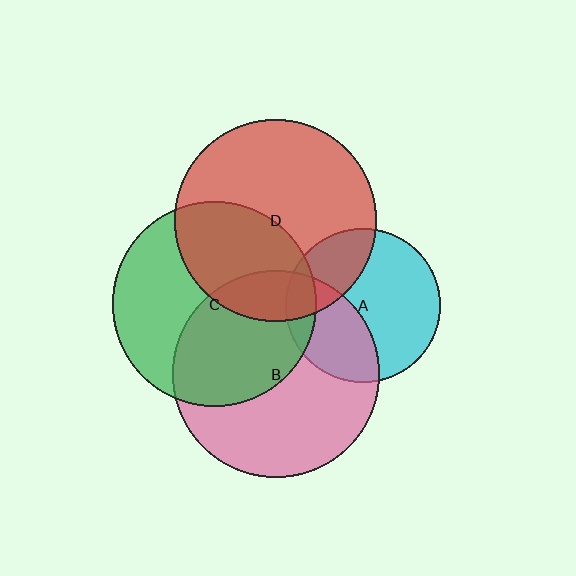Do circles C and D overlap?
Yes.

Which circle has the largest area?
Circle B (pink).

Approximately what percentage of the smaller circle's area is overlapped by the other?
Approximately 40%.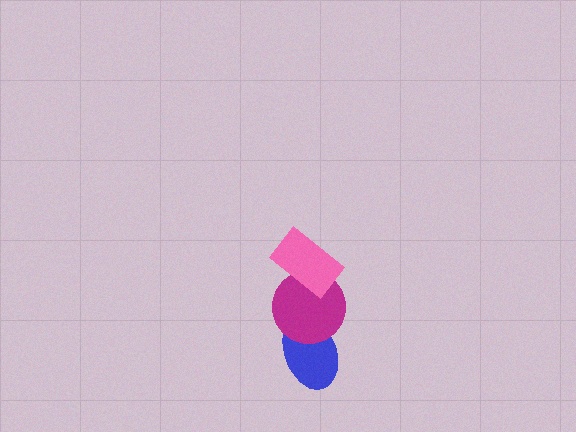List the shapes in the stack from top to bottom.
From top to bottom: the pink rectangle, the magenta circle, the blue ellipse.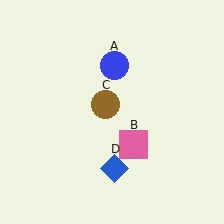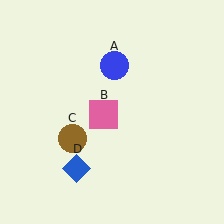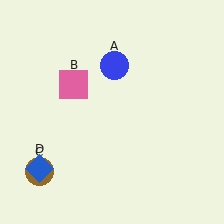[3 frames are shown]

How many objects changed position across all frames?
3 objects changed position: pink square (object B), brown circle (object C), blue diamond (object D).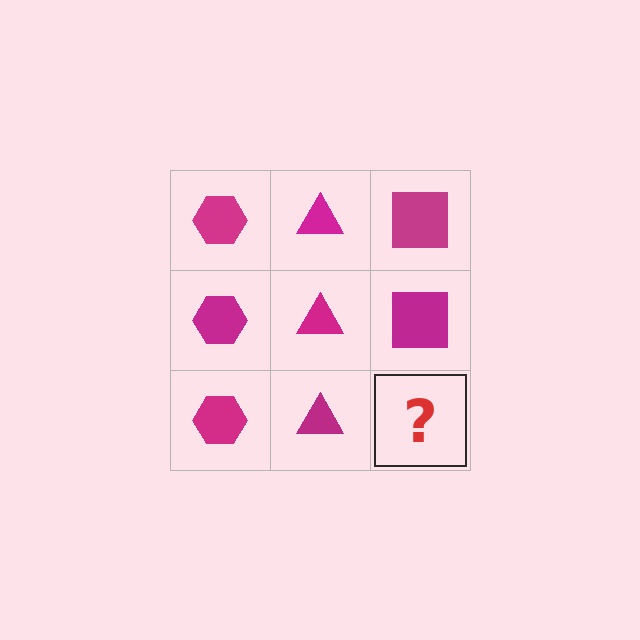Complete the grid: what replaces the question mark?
The question mark should be replaced with a magenta square.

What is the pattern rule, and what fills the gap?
The rule is that each column has a consistent shape. The gap should be filled with a magenta square.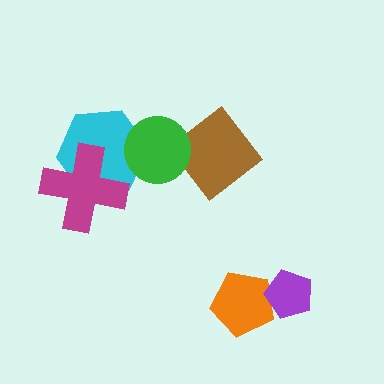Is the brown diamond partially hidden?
Yes, it is partially covered by another shape.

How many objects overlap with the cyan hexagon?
2 objects overlap with the cyan hexagon.